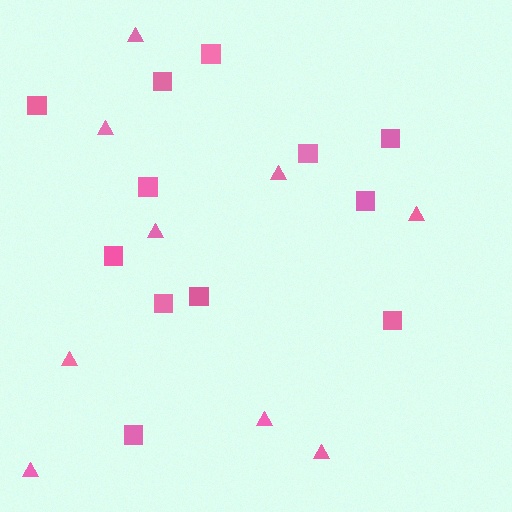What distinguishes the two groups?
There are 2 groups: one group of squares (12) and one group of triangles (9).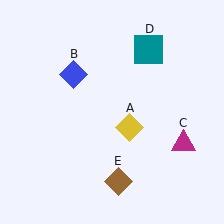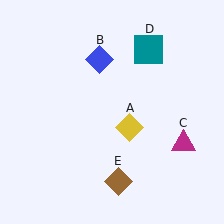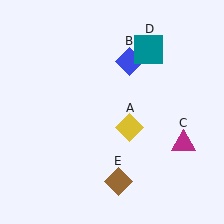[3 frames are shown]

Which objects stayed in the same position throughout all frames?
Yellow diamond (object A) and magenta triangle (object C) and teal square (object D) and brown diamond (object E) remained stationary.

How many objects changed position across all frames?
1 object changed position: blue diamond (object B).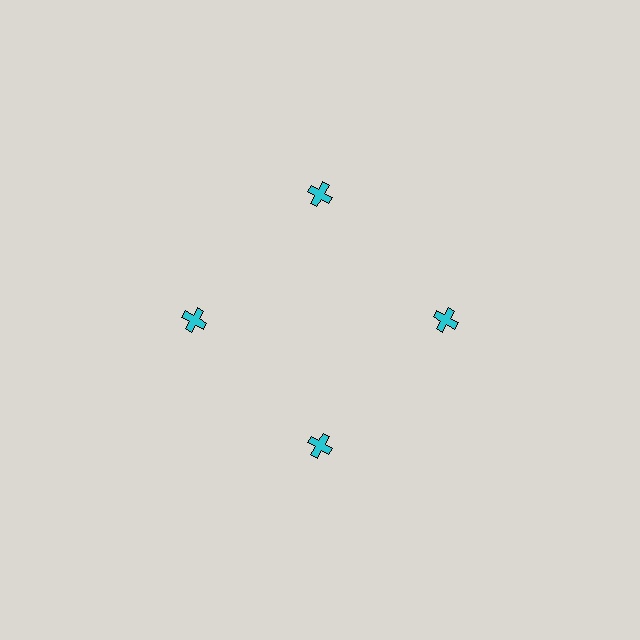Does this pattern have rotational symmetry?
Yes, this pattern has 4-fold rotational symmetry. It looks the same after rotating 90 degrees around the center.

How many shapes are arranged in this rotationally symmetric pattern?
There are 4 shapes, arranged in 4 groups of 1.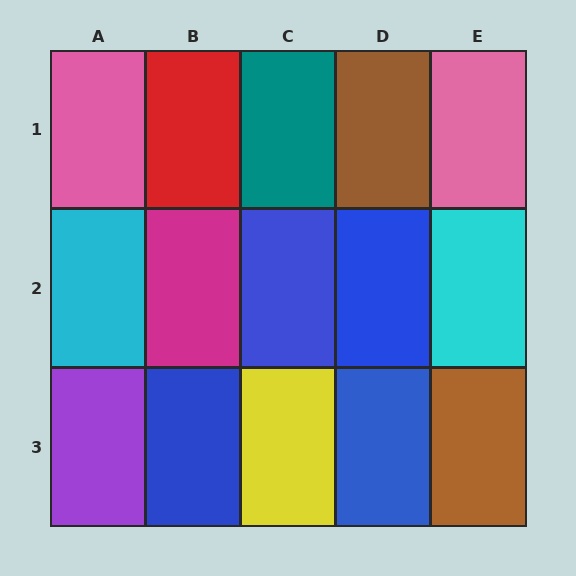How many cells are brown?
2 cells are brown.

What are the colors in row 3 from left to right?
Purple, blue, yellow, blue, brown.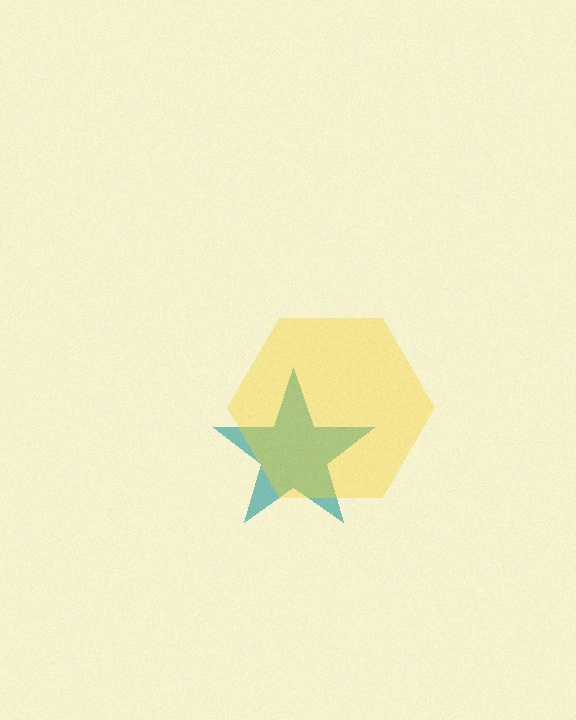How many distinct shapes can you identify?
There are 2 distinct shapes: a teal star, a yellow hexagon.